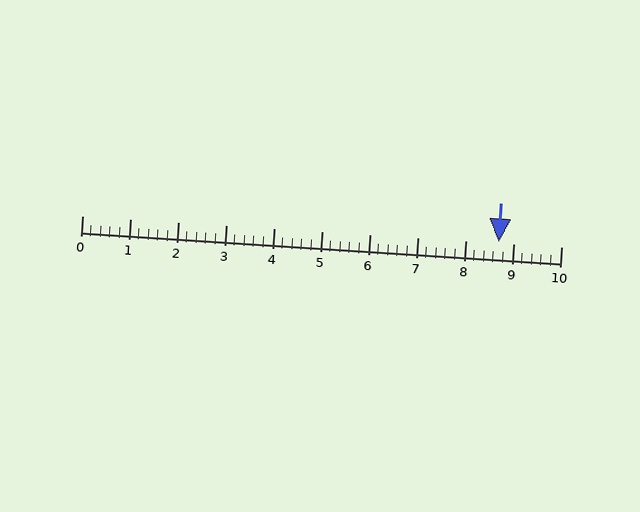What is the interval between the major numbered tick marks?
The major tick marks are spaced 1 units apart.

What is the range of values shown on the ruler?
The ruler shows values from 0 to 10.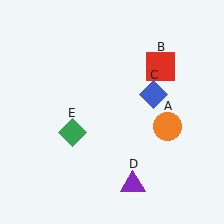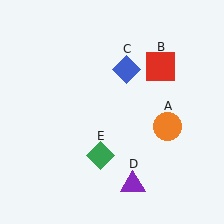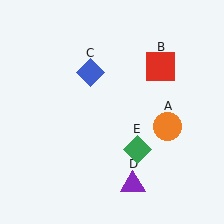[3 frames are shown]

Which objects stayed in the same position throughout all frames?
Orange circle (object A) and red square (object B) and purple triangle (object D) remained stationary.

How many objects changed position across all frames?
2 objects changed position: blue diamond (object C), green diamond (object E).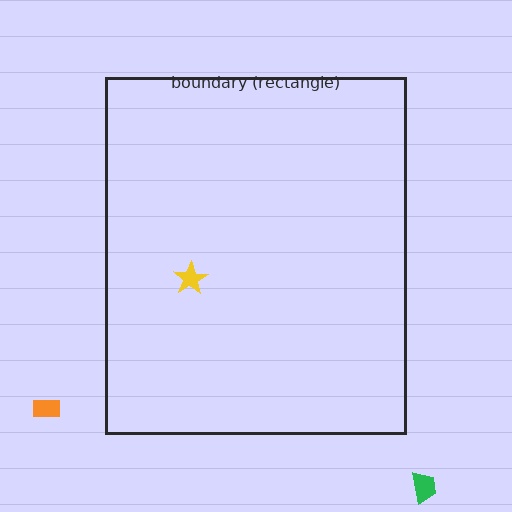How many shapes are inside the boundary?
1 inside, 2 outside.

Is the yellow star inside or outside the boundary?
Inside.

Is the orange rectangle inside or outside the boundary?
Outside.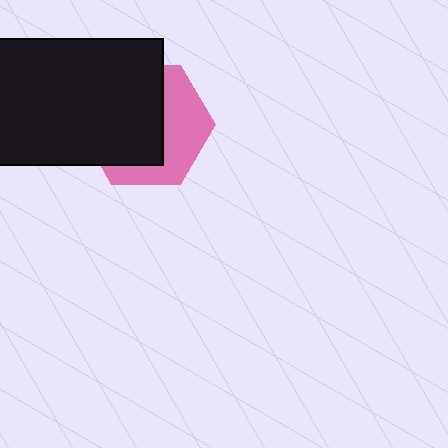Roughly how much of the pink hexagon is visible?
A small part of it is visible (roughly 43%).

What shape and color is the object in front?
The object in front is a black rectangle.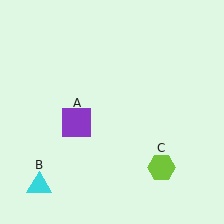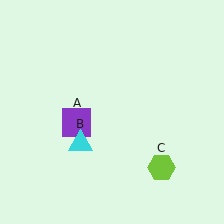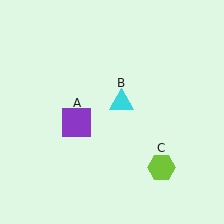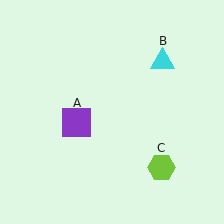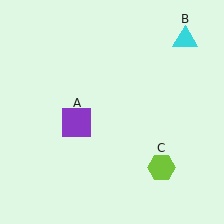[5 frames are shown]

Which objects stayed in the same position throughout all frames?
Purple square (object A) and lime hexagon (object C) remained stationary.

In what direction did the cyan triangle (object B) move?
The cyan triangle (object B) moved up and to the right.